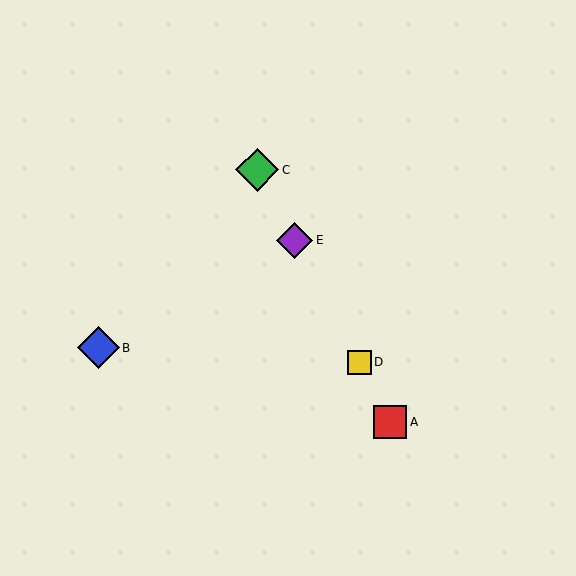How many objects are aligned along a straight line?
4 objects (A, C, D, E) are aligned along a straight line.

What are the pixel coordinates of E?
Object E is at (295, 240).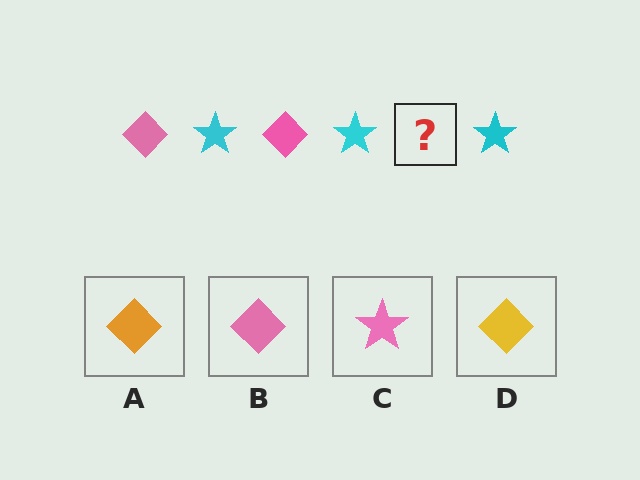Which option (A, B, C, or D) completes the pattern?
B.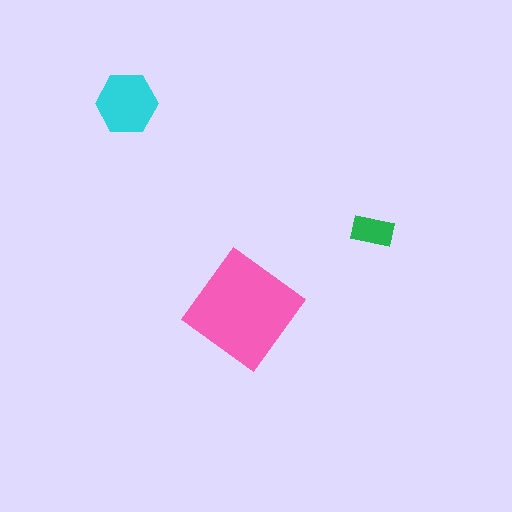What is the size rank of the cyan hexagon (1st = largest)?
2nd.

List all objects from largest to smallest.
The pink diamond, the cyan hexagon, the green rectangle.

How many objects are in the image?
There are 3 objects in the image.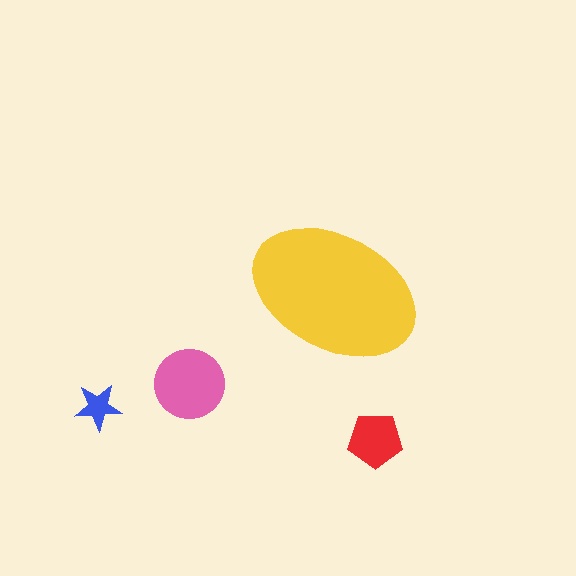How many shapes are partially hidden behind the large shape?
0 shapes are partially hidden.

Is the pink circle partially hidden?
No, the pink circle is fully visible.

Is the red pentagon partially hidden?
No, the red pentagon is fully visible.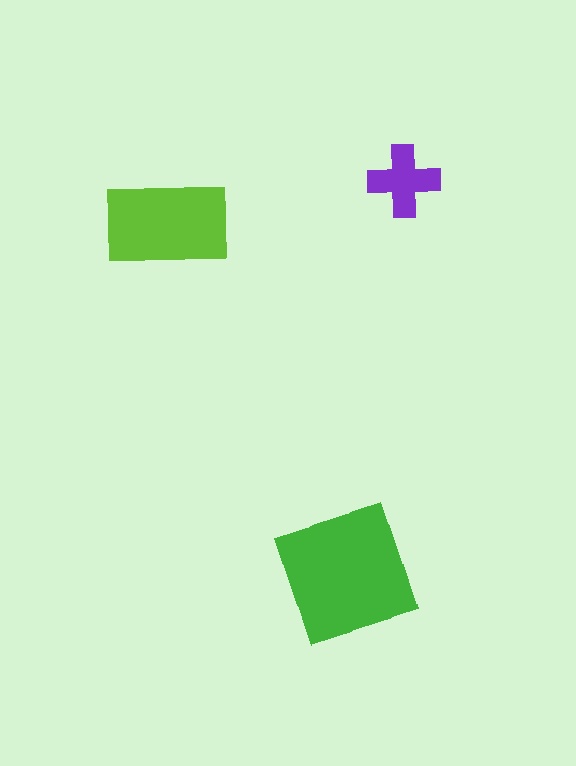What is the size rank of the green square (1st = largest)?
1st.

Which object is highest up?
The purple cross is topmost.